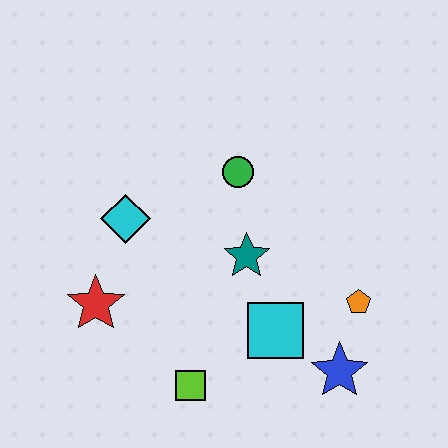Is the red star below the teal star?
Yes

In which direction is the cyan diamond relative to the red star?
The cyan diamond is above the red star.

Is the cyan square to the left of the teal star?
No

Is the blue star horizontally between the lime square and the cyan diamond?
No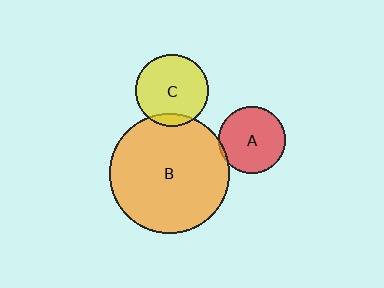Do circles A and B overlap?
Yes.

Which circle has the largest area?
Circle B (orange).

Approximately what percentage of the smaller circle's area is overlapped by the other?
Approximately 5%.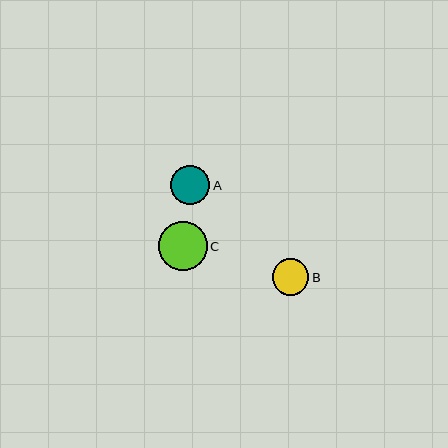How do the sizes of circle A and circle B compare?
Circle A and circle B are approximately the same size.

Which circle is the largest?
Circle C is the largest with a size of approximately 49 pixels.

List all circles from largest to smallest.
From largest to smallest: C, A, B.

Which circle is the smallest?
Circle B is the smallest with a size of approximately 37 pixels.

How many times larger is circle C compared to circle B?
Circle C is approximately 1.3 times the size of circle B.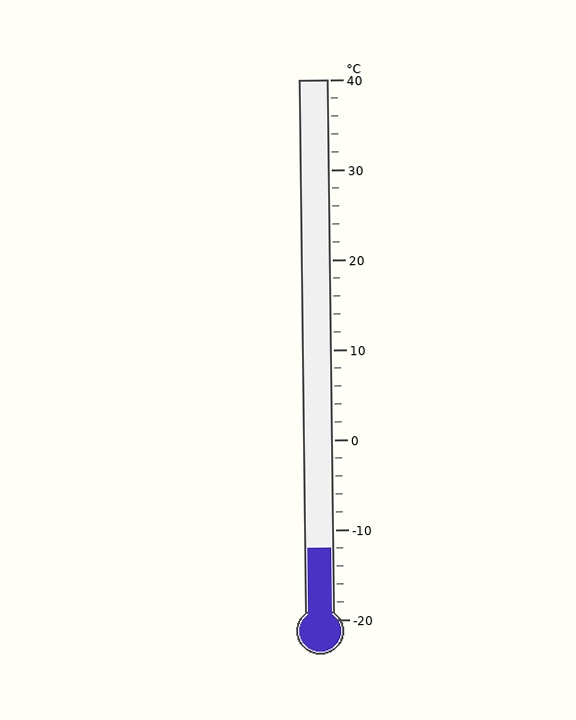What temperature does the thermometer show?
The thermometer shows approximately -12°C.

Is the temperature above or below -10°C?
The temperature is below -10°C.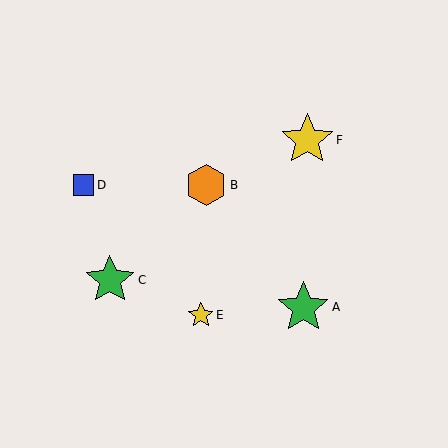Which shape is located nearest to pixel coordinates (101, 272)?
The green star (labeled C) at (110, 280) is nearest to that location.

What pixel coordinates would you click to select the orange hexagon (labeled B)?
Click at (206, 185) to select the orange hexagon B.